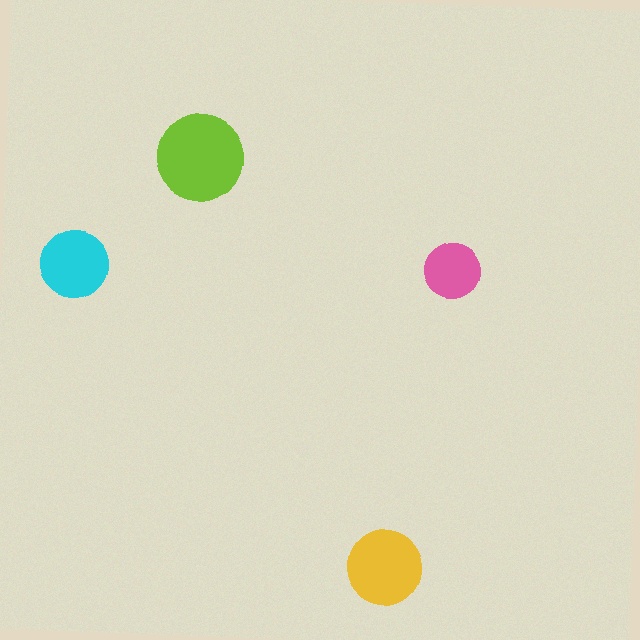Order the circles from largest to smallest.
the lime one, the yellow one, the cyan one, the pink one.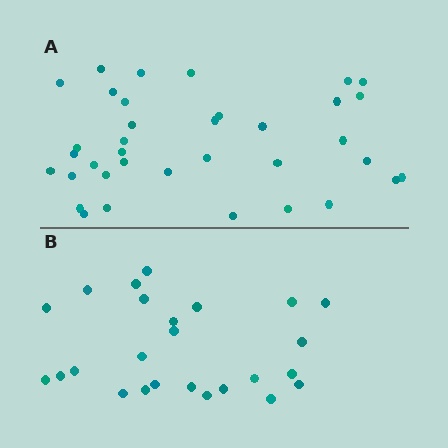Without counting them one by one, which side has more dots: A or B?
Region A (the top region) has more dots.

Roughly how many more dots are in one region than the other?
Region A has roughly 12 or so more dots than region B.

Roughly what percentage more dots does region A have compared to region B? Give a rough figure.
About 45% more.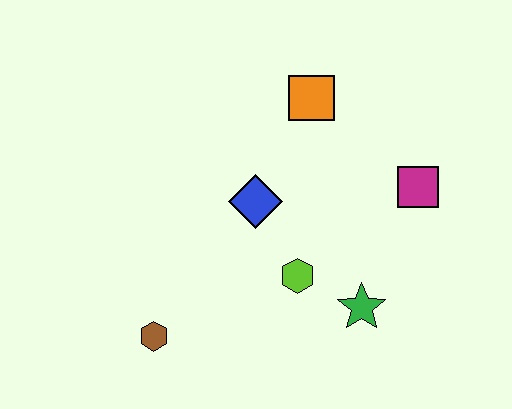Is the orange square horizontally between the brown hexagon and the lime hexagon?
No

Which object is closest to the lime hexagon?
The green star is closest to the lime hexagon.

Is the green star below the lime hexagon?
Yes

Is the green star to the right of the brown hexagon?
Yes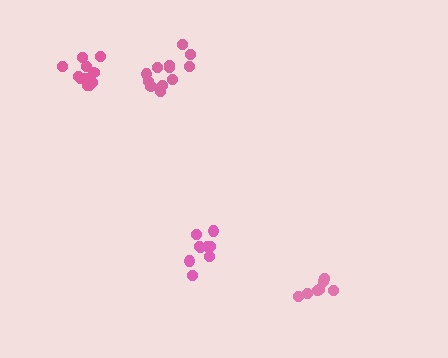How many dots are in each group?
Group 1: 12 dots, Group 2: 12 dots, Group 3: 9 dots, Group 4: 7 dots (40 total).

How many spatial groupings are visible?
There are 4 spatial groupings.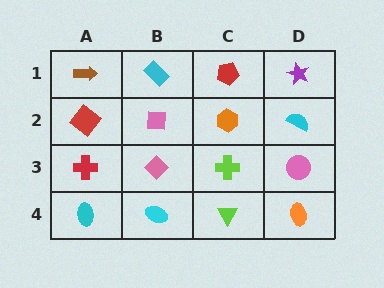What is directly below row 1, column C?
An orange hexagon.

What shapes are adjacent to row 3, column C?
An orange hexagon (row 2, column C), a lime triangle (row 4, column C), a pink diamond (row 3, column B), a pink circle (row 3, column D).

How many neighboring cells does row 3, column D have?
3.